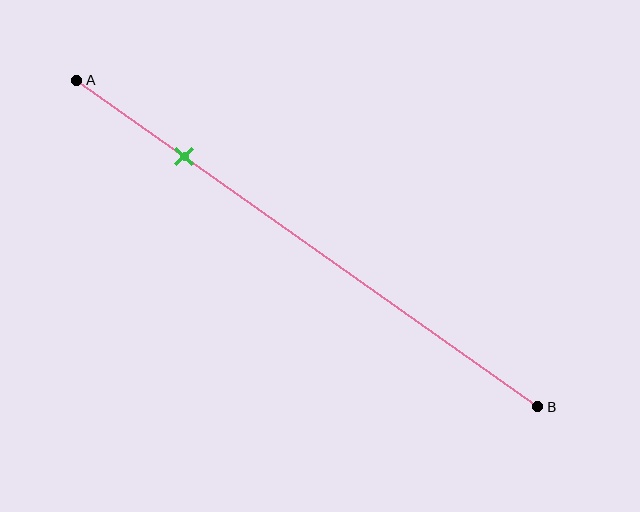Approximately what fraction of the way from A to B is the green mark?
The green mark is approximately 25% of the way from A to B.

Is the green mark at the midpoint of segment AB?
No, the mark is at about 25% from A, not at the 50% midpoint.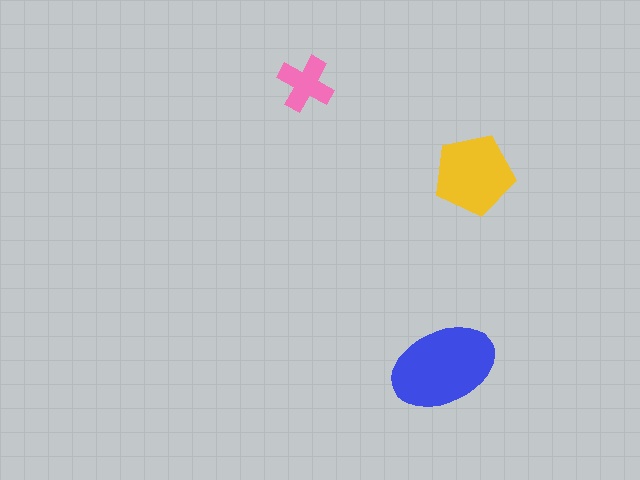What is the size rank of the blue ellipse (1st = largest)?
1st.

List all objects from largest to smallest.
The blue ellipse, the yellow pentagon, the pink cross.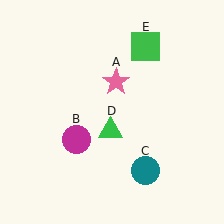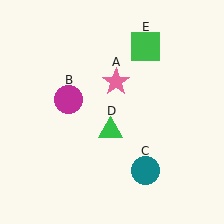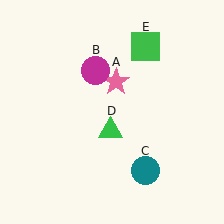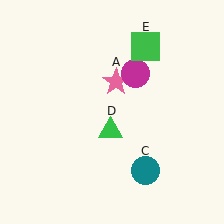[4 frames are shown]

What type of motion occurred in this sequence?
The magenta circle (object B) rotated clockwise around the center of the scene.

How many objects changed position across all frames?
1 object changed position: magenta circle (object B).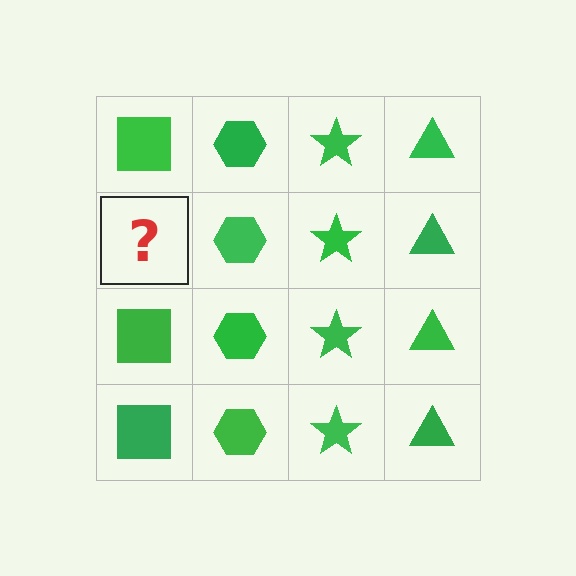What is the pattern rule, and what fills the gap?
The rule is that each column has a consistent shape. The gap should be filled with a green square.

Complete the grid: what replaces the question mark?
The question mark should be replaced with a green square.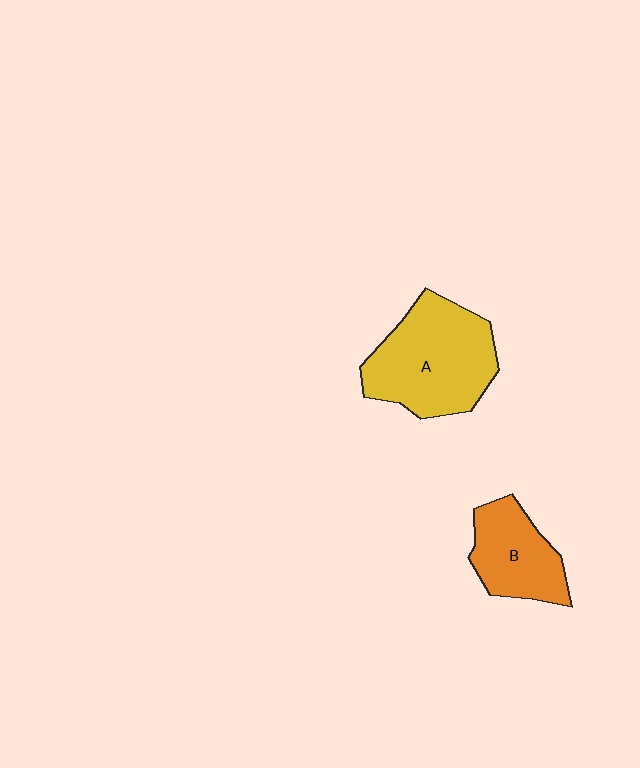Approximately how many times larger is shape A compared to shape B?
Approximately 1.6 times.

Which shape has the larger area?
Shape A (yellow).